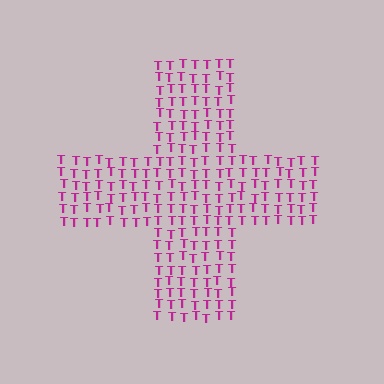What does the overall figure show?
The overall figure shows a cross.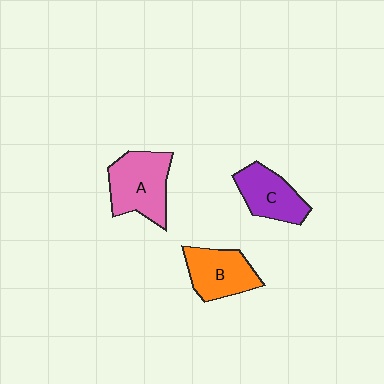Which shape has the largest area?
Shape A (pink).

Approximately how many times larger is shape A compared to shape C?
Approximately 1.3 times.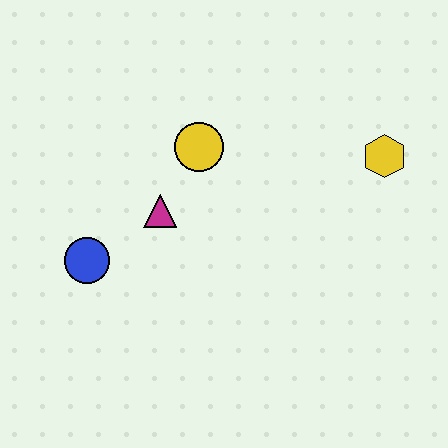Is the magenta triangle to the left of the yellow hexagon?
Yes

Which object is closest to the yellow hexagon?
The yellow circle is closest to the yellow hexagon.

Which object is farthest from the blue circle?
The yellow hexagon is farthest from the blue circle.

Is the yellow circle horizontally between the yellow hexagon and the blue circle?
Yes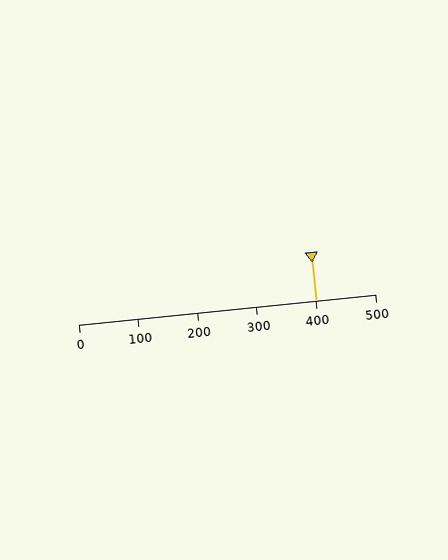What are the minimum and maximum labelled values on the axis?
The axis runs from 0 to 500.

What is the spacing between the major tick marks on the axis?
The major ticks are spaced 100 apart.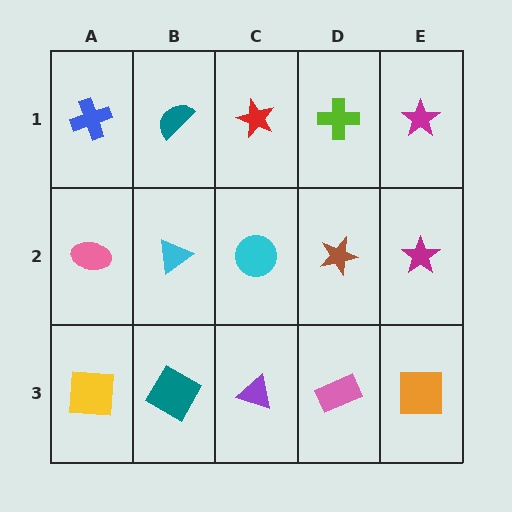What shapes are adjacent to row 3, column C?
A cyan circle (row 2, column C), a teal diamond (row 3, column B), a pink rectangle (row 3, column D).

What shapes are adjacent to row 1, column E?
A magenta star (row 2, column E), a lime cross (row 1, column D).